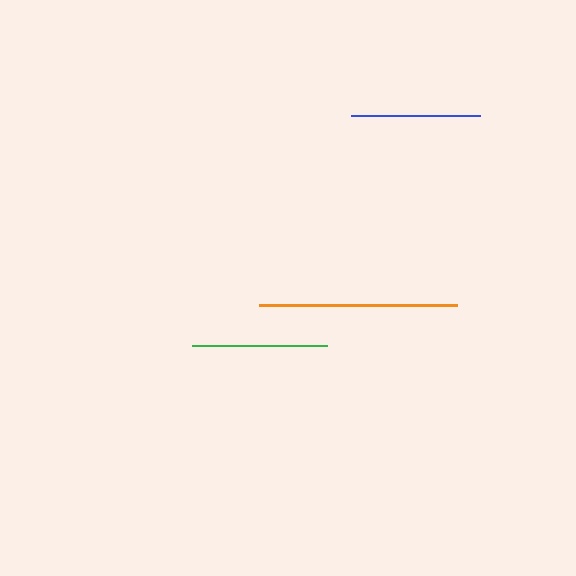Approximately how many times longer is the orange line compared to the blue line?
The orange line is approximately 1.5 times the length of the blue line.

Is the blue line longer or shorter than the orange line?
The orange line is longer than the blue line.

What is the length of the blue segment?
The blue segment is approximately 129 pixels long.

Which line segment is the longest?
The orange line is the longest at approximately 198 pixels.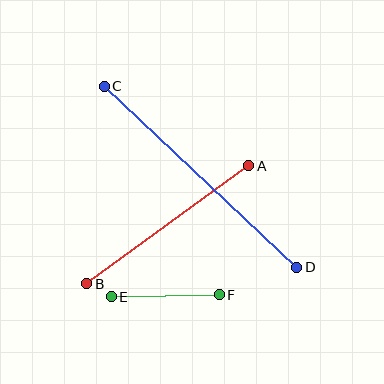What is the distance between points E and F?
The distance is approximately 108 pixels.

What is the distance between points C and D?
The distance is approximately 264 pixels.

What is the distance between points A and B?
The distance is approximately 200 pixels.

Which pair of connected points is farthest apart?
Points C and D are farthest apart.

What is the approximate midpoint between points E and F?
The midpoint is at approximately (165, 296) pixels.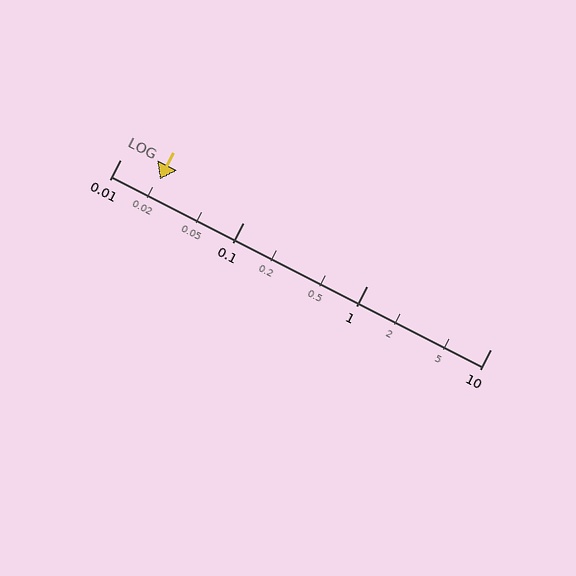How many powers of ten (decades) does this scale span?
The scale spans 3 decades, from 0.01 to 10.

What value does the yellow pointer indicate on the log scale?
The pointer indicates approximately 0.021.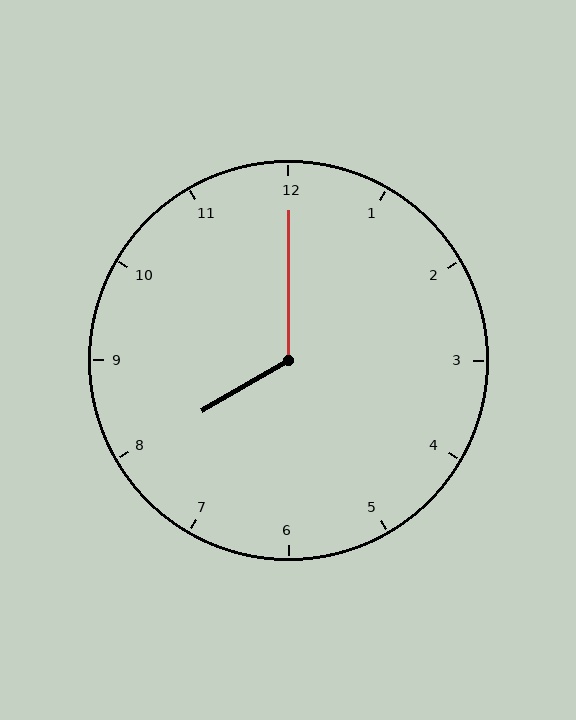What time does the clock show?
8:00.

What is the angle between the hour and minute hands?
Approximately 120 degrees.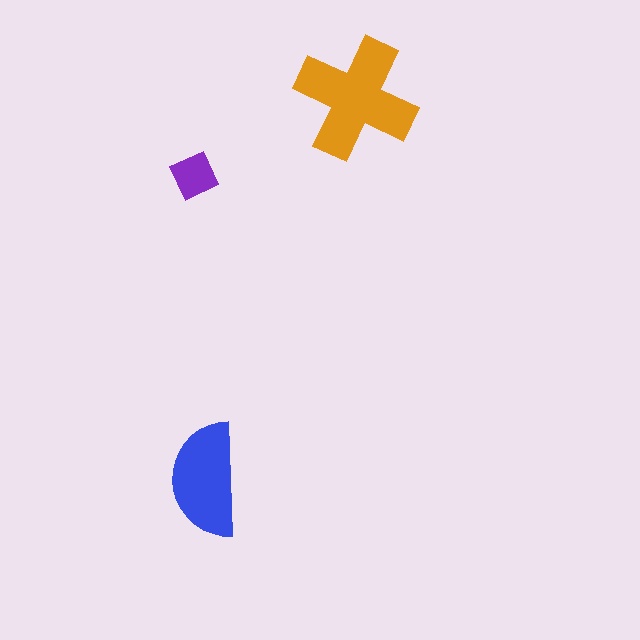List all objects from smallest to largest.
The purple diamond, the blue semicircle, the orange cross.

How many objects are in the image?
There are 3 objects in the image.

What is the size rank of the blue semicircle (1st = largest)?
2nd.